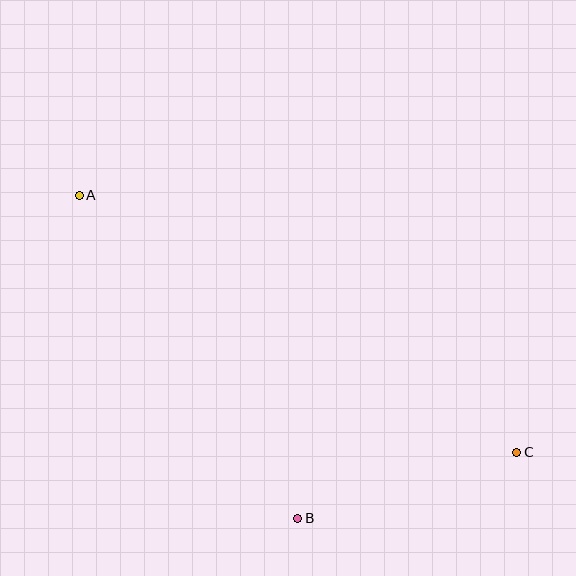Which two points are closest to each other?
Points B and C are closest to each other.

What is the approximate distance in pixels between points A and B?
The distance between A and B is approximately 390 pixels.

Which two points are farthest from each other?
Points A and C are farthest from each other.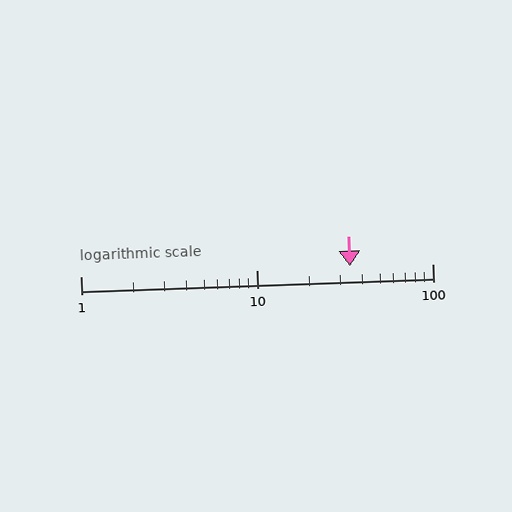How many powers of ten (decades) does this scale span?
The scale spans 2 decades, from 1 to 100.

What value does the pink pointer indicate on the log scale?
The pointer indicates approximately 34.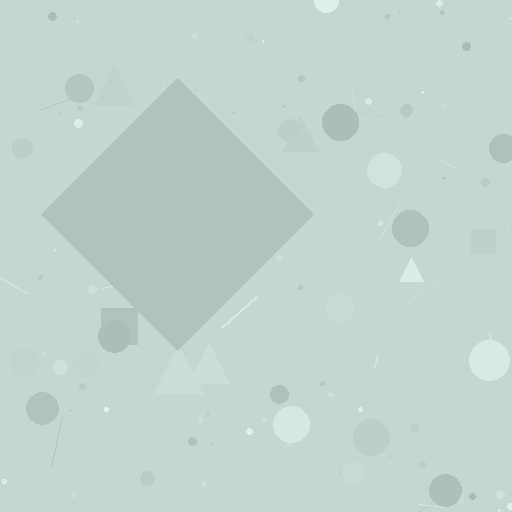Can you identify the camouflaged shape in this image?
The camouflaged shape is a diamond.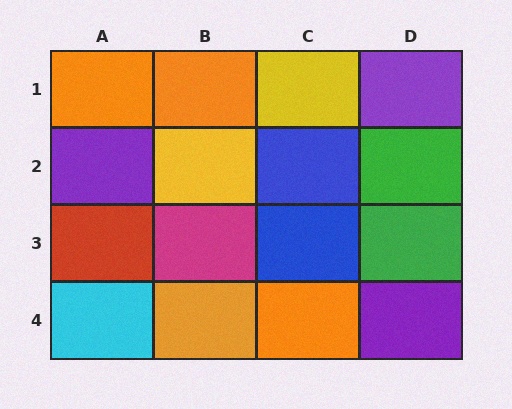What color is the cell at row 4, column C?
Orange.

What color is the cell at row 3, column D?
Green.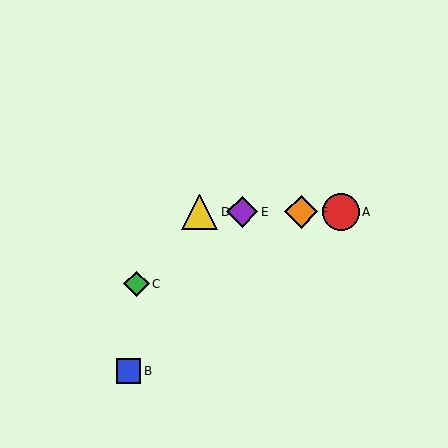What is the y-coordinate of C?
Object C is at y≈284.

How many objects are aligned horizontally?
4 objects (A, D, E, F) are aligned horizontally.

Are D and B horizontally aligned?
No, D is at y≈212 and B is at y≈371.